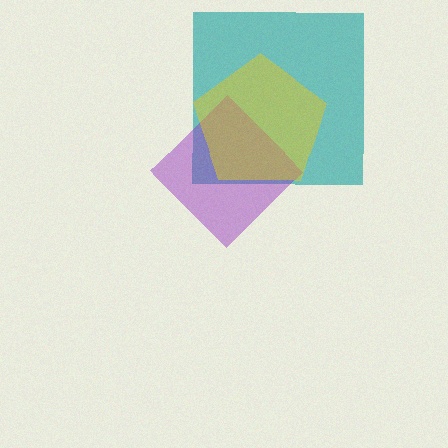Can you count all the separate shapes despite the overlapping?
Yes, there are 3 separate shapes.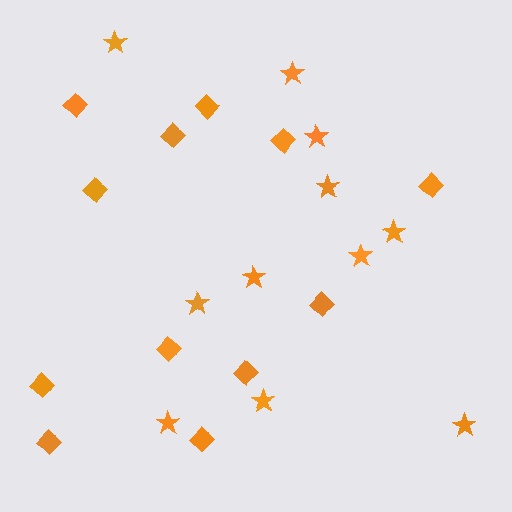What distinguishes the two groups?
There are 2 groups: one group of stars (11) and one group of diamonds (12).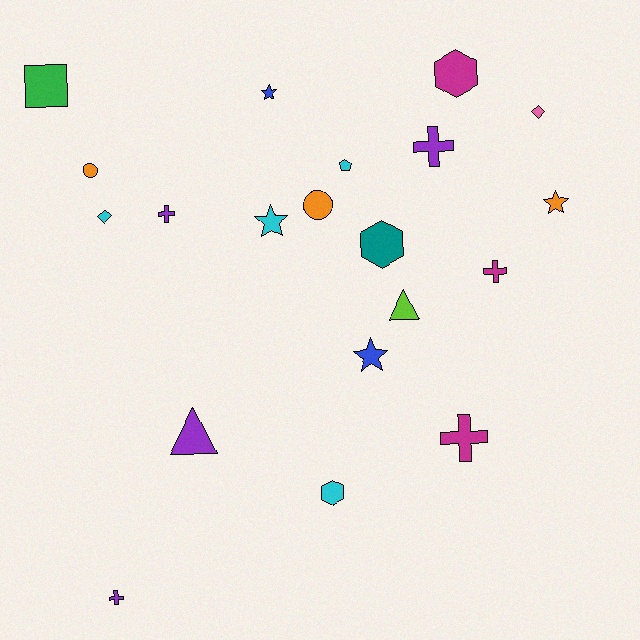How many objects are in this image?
There are 20 objects.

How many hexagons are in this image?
There are 3 hexagons.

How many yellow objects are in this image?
There are no yellow objects.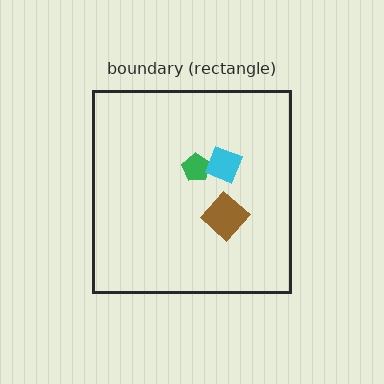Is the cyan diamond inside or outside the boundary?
Inside.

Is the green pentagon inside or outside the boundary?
Inside.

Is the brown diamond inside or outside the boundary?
Inside.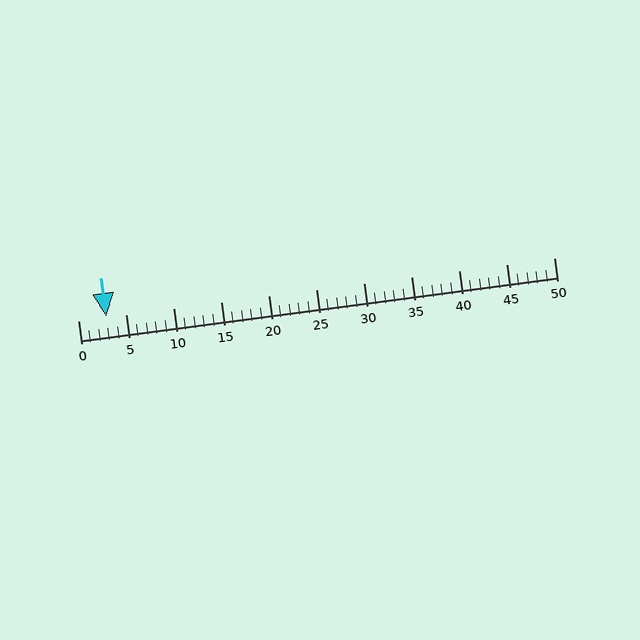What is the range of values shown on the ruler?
The ruler shows values from 0 to 50.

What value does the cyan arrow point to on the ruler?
The cyan arrow points to approximately 3.